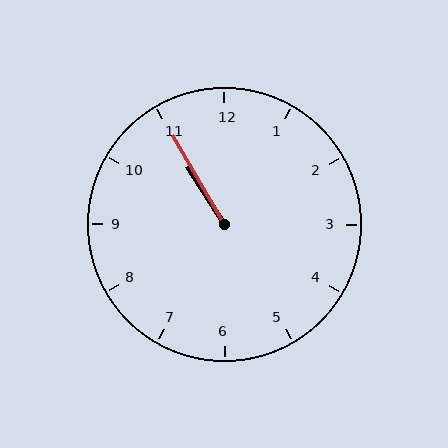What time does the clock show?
10:55.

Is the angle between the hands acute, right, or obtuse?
It is acute.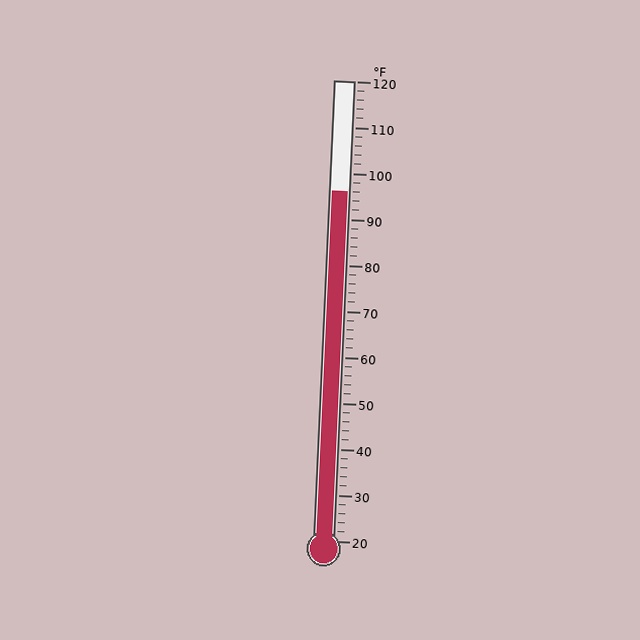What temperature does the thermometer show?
The thermometer shows approximately 96°F.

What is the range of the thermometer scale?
The thermometer scale ranges from 20°F to 120°F.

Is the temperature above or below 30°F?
The temperature is above 30°F.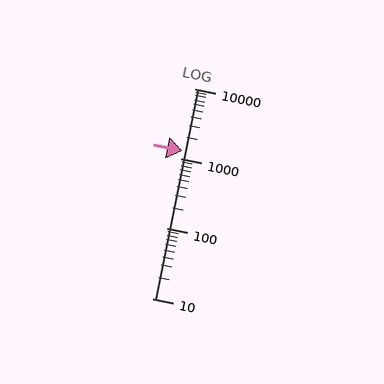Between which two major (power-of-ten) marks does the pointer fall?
The pointer is between 1000 and 10000.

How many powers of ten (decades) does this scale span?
The scale spans 3 decades, from 10 to 10000.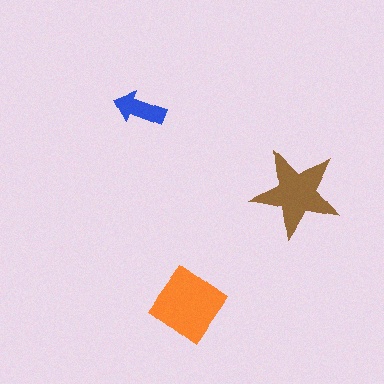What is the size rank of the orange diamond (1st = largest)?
1st.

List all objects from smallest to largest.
The blue arrow, the brown star, the orange diamond.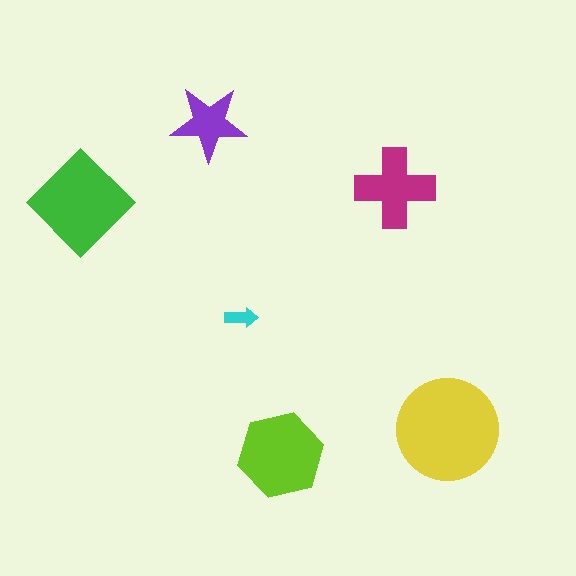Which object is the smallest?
The cyan arrow.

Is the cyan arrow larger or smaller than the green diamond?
Smaller.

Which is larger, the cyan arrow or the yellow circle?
The yellow circle.